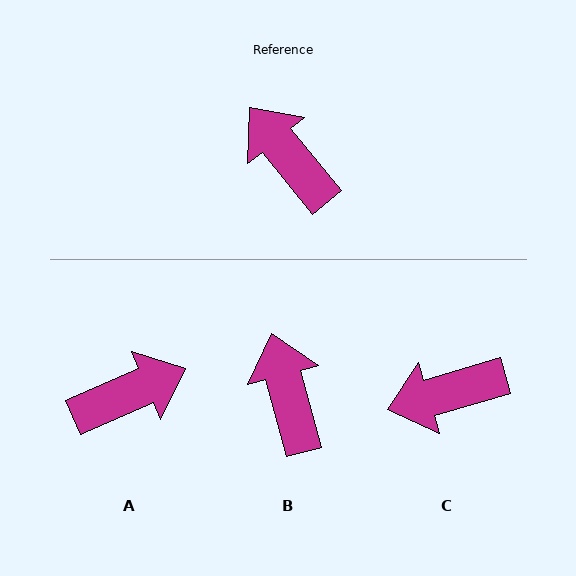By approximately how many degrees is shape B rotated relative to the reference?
Approximately 24 degrees clockwise.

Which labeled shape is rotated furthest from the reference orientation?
A, about 106 degrees away.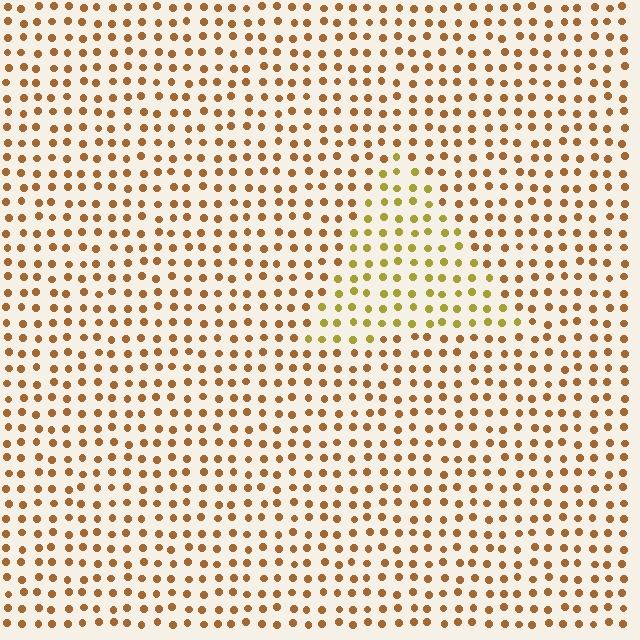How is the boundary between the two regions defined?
The boundary is defined purely by a slight shift in hue (about 30 degrees). Spacing, size, and orientation are identical on both sides.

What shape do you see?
I see a triangle.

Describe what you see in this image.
The image is filled with small brown elements in a uniform arrangement. A triangle-shaped region is visible where the elements are tinted to a slightly different hue, forming a subtle color boundary.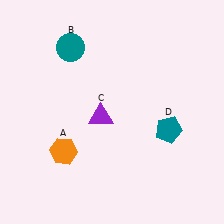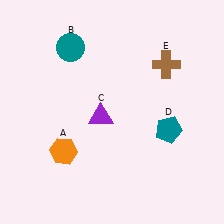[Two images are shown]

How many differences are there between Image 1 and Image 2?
There is 1 difference between the two images.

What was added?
A brown cross (E) was added in Image 2.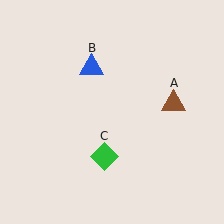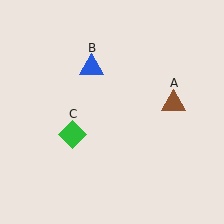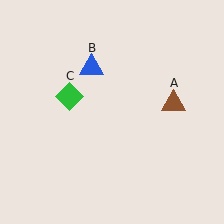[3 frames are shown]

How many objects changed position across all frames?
1 object changed position: green diamond (object C).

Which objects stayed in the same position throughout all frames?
Brown triangle (object A) and blue triangle (object B) remained stationary.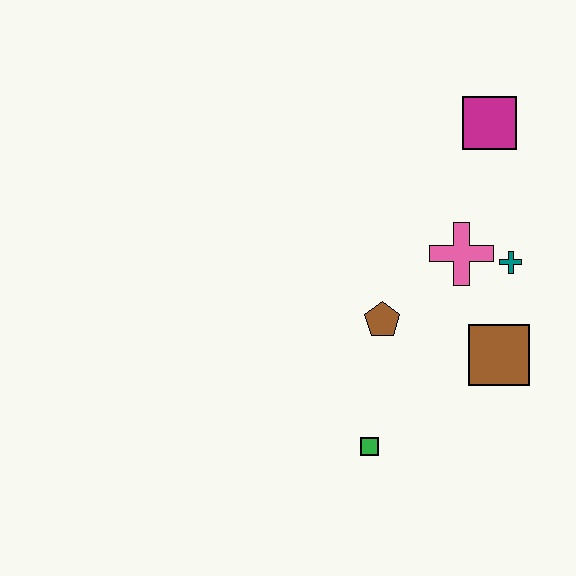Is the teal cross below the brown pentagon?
No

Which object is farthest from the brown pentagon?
The magenta square is farthest from the brown pentagon.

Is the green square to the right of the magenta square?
No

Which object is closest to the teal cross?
The pink cross is closest to the teal cross.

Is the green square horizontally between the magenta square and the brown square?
No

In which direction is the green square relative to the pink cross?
The green square is below the pink cross.